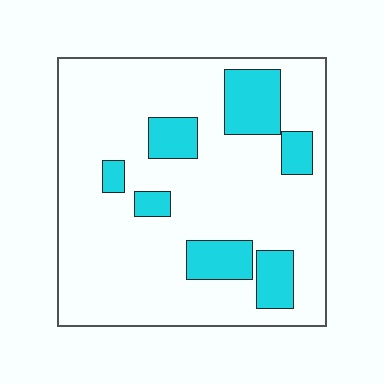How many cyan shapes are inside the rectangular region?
7.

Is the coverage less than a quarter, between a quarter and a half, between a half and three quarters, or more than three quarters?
Less than a quarter.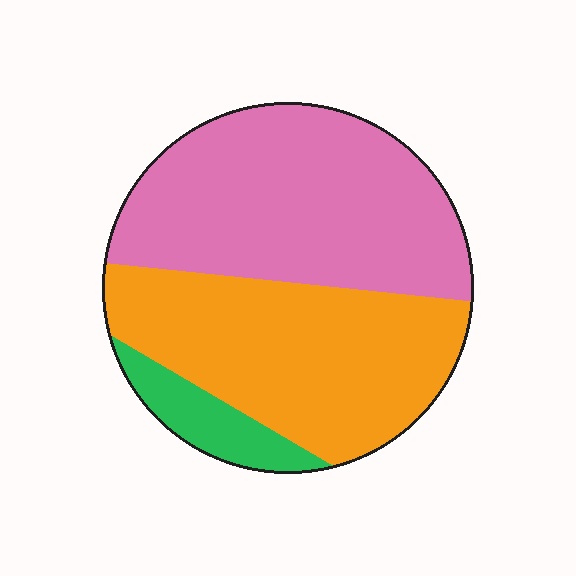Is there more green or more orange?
Orange.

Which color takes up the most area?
Pink, at roughly 50%.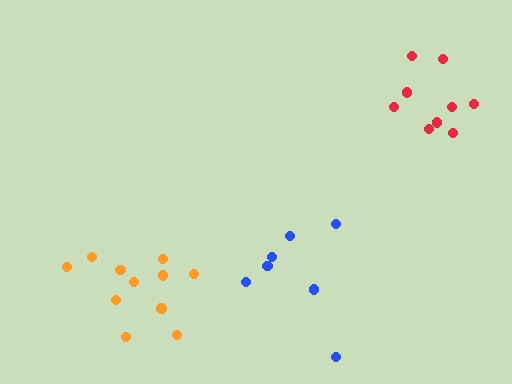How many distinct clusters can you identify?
There are 3 distinct clusters.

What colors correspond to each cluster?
The clusters are colored: red, blue, orange.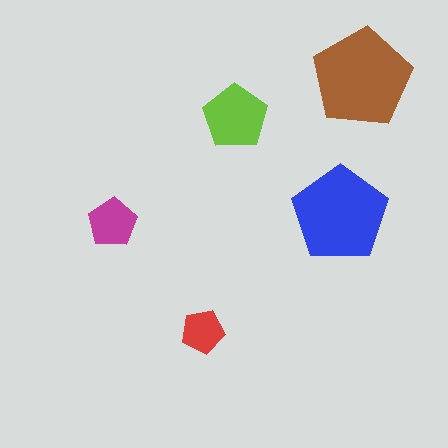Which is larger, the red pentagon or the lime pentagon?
The lime one.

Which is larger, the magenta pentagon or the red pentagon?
The magenta one.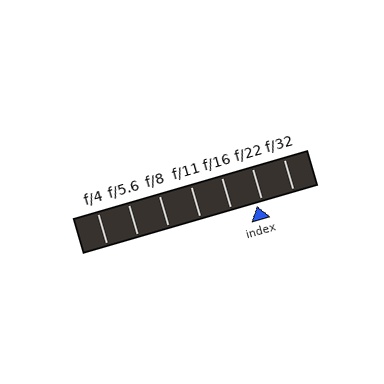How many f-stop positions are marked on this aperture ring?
There are 7 f-stop positions marked.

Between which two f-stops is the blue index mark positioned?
The index mark is between f/16 and f/22.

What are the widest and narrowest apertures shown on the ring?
The widest aperture shown is f/4 and the narrowest is f/32.